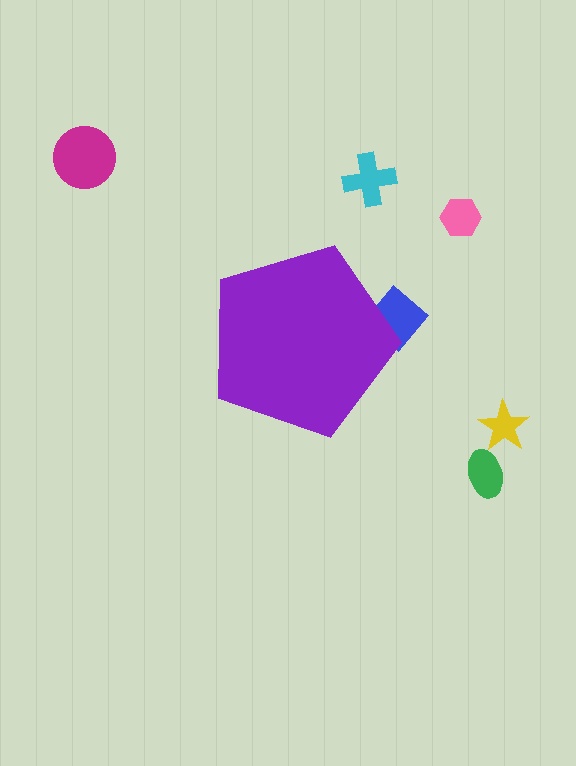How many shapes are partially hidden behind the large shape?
1 shape is partially hidden.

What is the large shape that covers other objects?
A purple pentagon.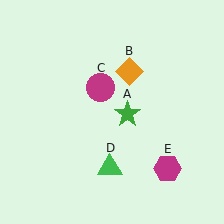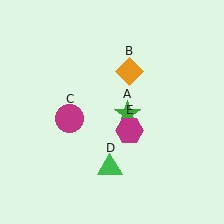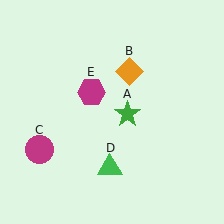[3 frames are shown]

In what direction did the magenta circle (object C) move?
The magenta circle (object C) moved down and to the left.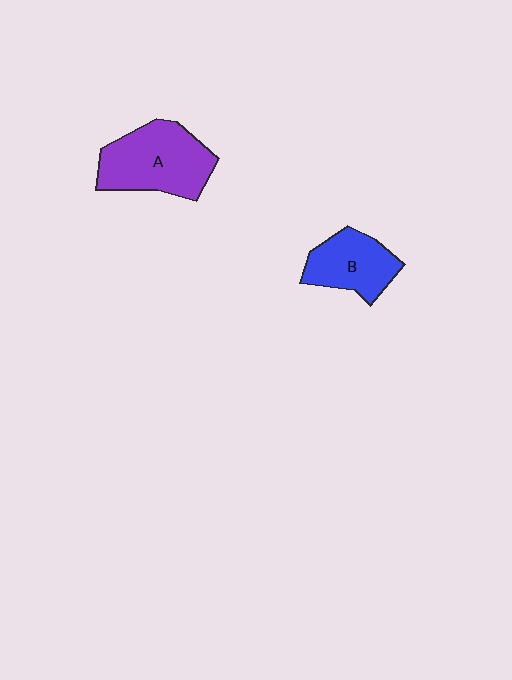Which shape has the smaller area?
Shape B (blue).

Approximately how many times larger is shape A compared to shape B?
Approximately 1.4 times.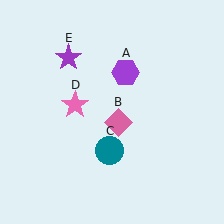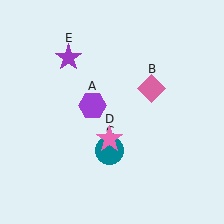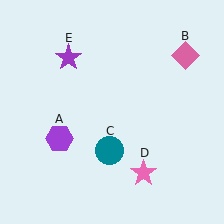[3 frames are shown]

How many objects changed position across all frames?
3 objects changed position: purple hexagon (object A), pink diamond (object B), pink star (object D).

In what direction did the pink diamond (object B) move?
The pink diamond (object B) moved up and to the right.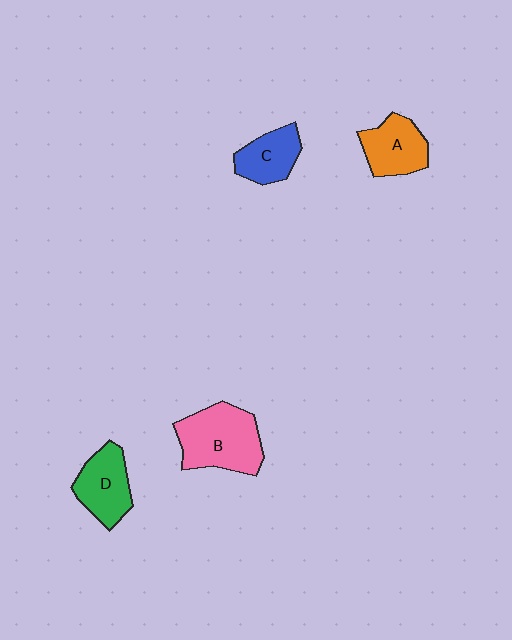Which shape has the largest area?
Shape B (pink).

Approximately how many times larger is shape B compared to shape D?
Approximately 1.4 times.